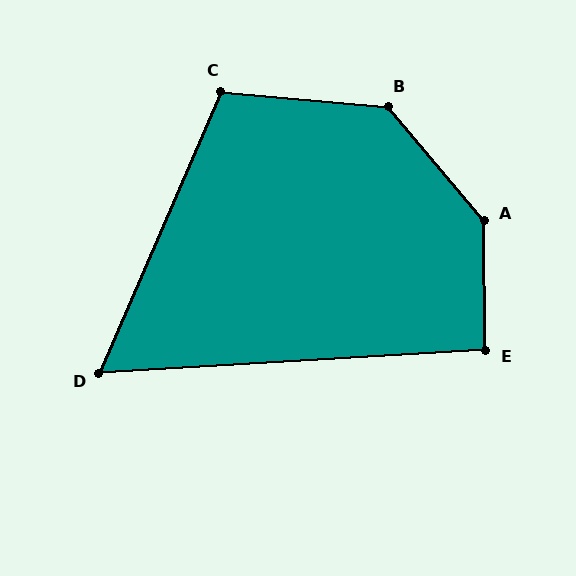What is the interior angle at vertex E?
Approximately 93 degrees (approximately right).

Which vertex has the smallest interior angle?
D, at approximately 63 degrees.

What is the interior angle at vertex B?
Approximately 135 degrees (obtuse).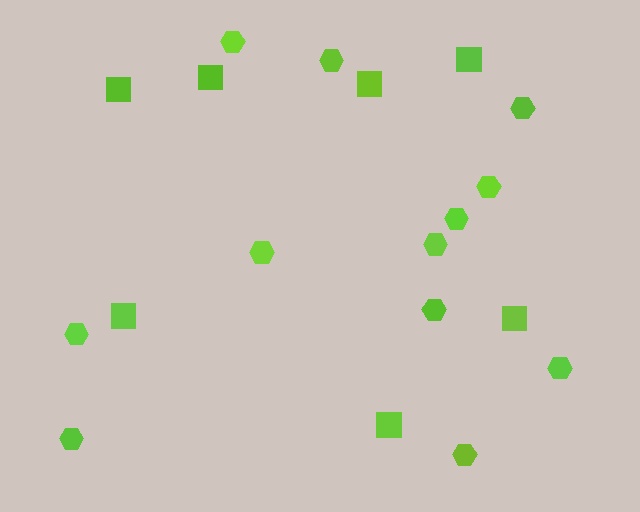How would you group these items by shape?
There are 2 groups: one group of hexagons (12) and one group of squares (7).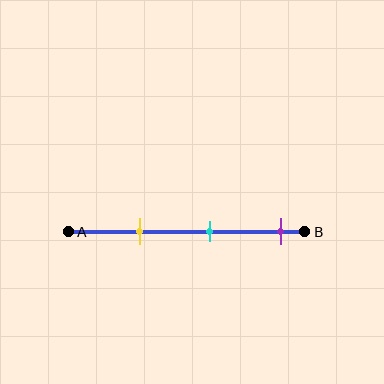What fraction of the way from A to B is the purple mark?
The purple mark is approximately 90% (0.9) of the way from A to B.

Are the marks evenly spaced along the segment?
Yes, the marks are approximately evenly spaced.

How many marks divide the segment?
There are 3 marks dividing the segment.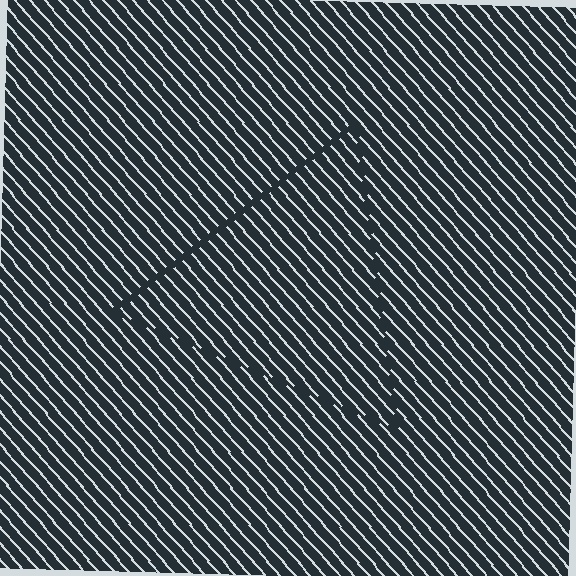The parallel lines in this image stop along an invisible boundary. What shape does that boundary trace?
An illusory triangle. The interior of the shape contains the same grating, shifted by half a period — the contour is defined by the phase discontinuity where line-ends from the inner and outer gratings abut.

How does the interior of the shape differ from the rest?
The interior of the shape contains the same grating, shifted by half a period — the contour is defined by the phase discontinuity where line-ends from the inner and outer gratings abut.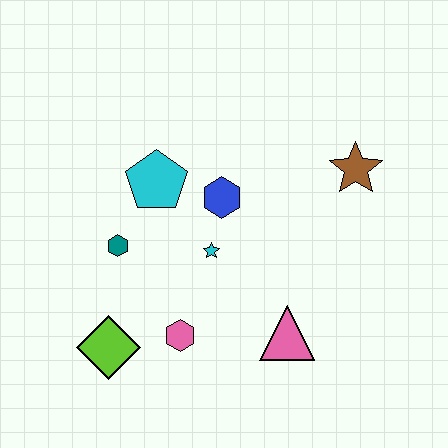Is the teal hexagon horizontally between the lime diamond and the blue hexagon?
Yes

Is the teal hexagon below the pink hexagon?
No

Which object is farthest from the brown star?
The lime diamond is farthest from the brown star.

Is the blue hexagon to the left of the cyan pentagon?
No